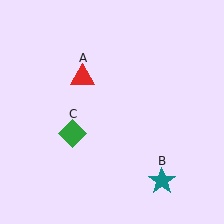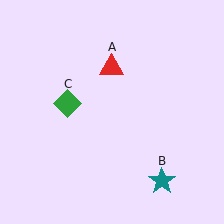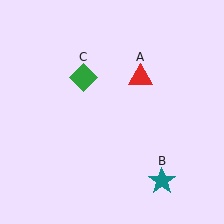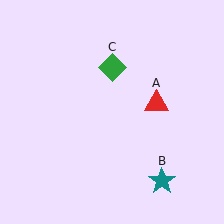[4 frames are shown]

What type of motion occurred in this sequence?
The red triangle (object A), green diamond (object C) rotated clockwise around the center of the scene.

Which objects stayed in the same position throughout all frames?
Teal star (object B) remained stationary.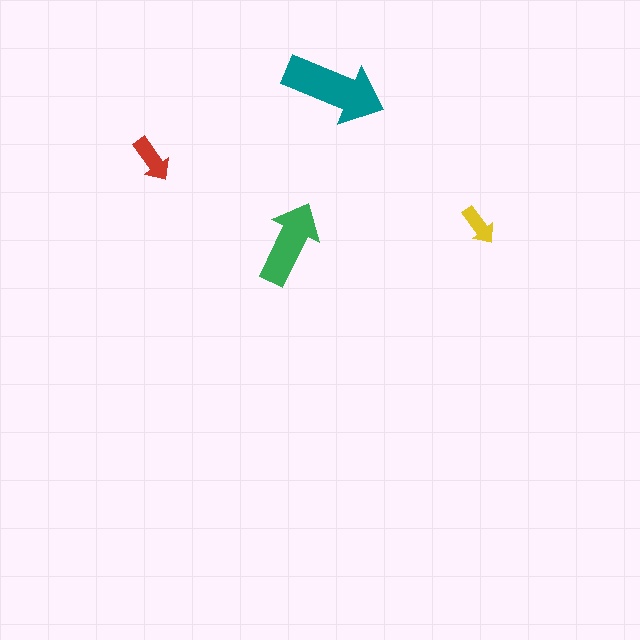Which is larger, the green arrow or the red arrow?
The green one.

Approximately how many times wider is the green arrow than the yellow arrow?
About 2 times wider.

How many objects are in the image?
There are 4 objects in the image.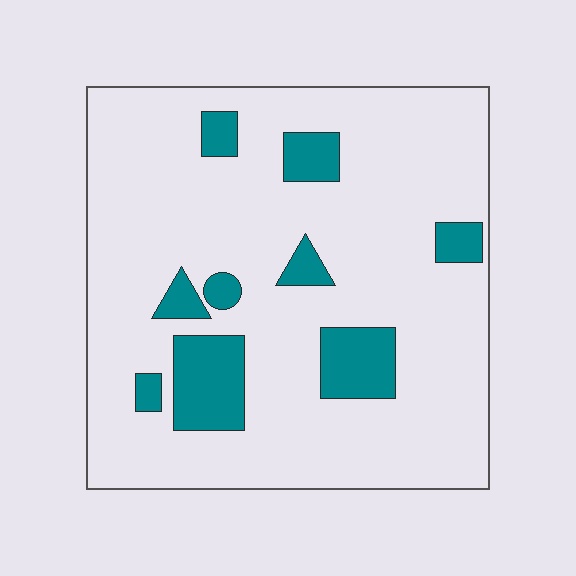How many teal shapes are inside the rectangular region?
9.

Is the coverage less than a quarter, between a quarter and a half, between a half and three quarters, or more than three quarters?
Less than a quarter.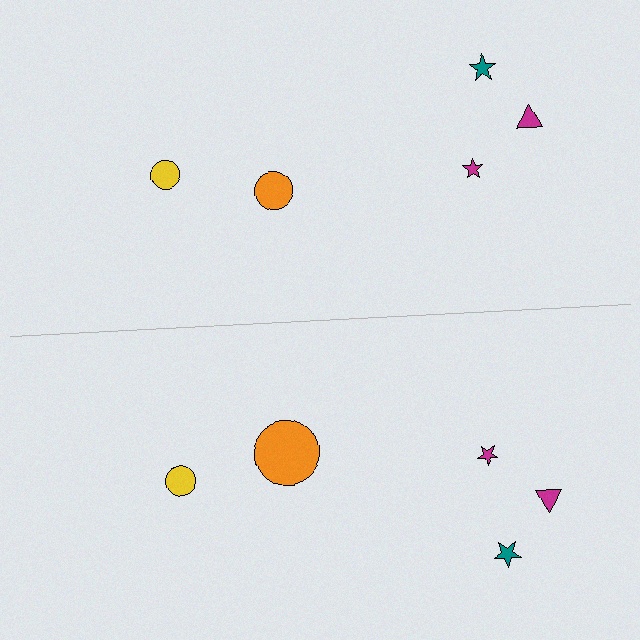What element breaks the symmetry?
The orange circle on the bottom side has a different size than its mirror counterpart.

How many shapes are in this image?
There are 10 shapes in this image.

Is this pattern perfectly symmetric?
No, the pattern is not perfectly symmetric. The orange circle on the bottom side has a different size than its mirror counterpart.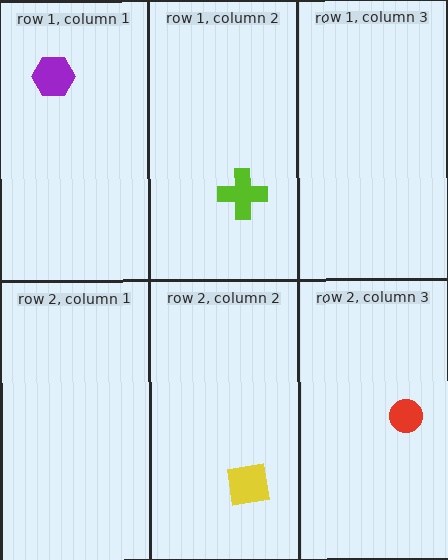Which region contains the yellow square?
The row 2, column 2 region.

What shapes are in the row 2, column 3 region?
The red circle.